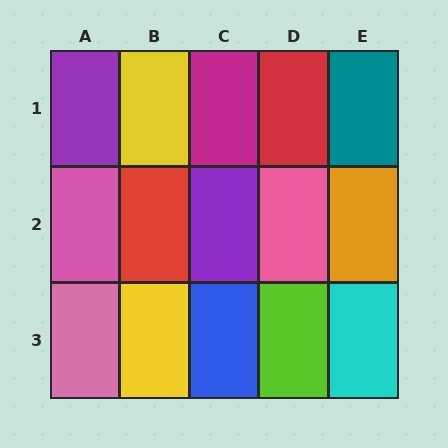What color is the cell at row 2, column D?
Pink.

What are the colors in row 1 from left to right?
Purple, yellow, magenta, red, teal.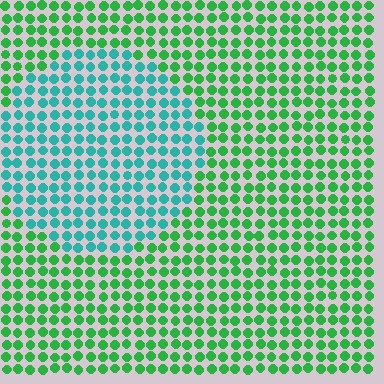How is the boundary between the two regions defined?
The boundary is defined purely by a slight shift in hue (about 45 degrees). Spacing, size, and orientation are identical on both sides.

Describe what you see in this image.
The image is filled with small green elements in a uniform arrangement. A circle-shaped region is visible where the elements are tinted to a slightly different hue, forming a subtle color boundary.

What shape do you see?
I see a circle.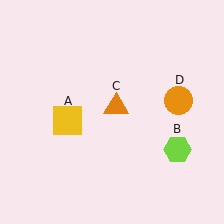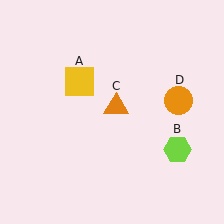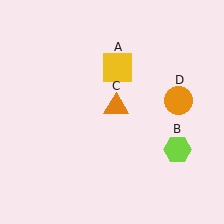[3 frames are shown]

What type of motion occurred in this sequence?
The yellow square (object A) rotated clockwise around the center of the scene.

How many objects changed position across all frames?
1 object changed position: yellow square (object A).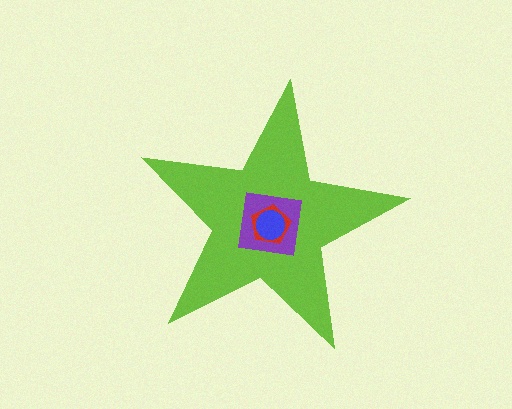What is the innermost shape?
The blue circle.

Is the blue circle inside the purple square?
Yes.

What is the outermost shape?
The lime star.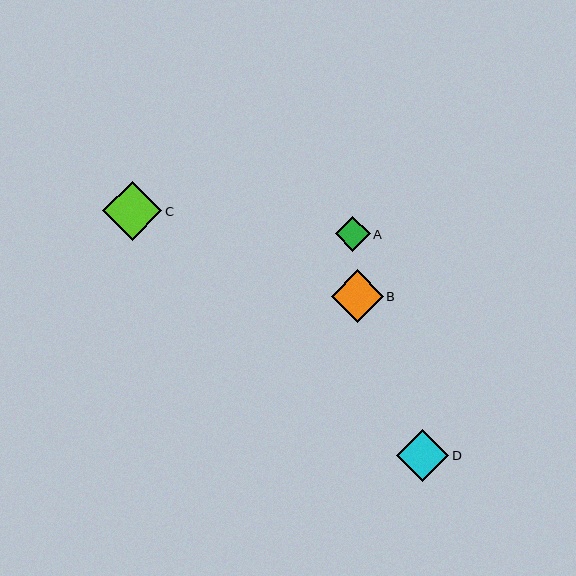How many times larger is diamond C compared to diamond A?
Diamond C is approximately 1.7 times the size of diamond A.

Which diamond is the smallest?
Diamond A is the smallest with a size of approximately 35 pixels.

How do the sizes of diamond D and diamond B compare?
Diamond D and diamond B are approximately the same size.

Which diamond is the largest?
Diamond C is the largest with a size of approximately 59 pixels.